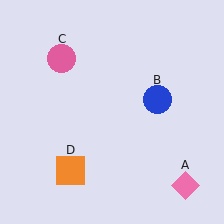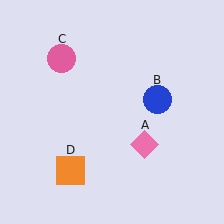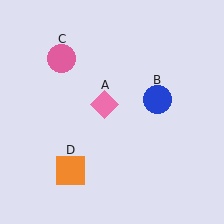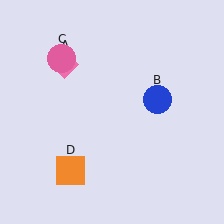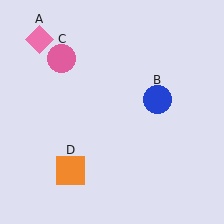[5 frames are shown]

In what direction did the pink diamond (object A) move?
The pink diamond (object A) moved up and to the left.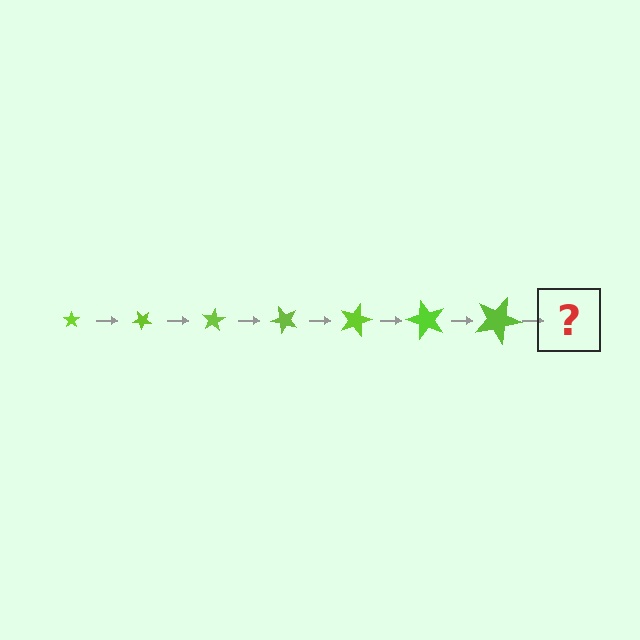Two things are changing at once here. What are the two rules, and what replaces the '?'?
The two rules are that the star grows larger each step and it rotates 40 degrees each step. The '?' should be a star, larger than the previous one and rotated 280 degrees from the start.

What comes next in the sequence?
The next element should be a star, larger than the previous one and rotated 280 degrees from the start.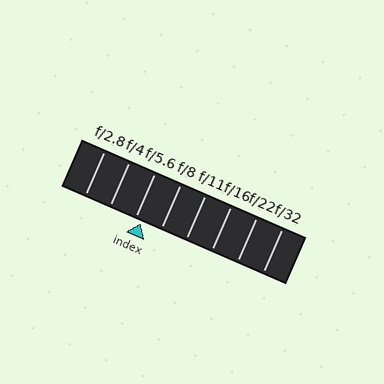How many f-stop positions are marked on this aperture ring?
There are 8 f-stop positions marked.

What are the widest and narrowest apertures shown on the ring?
The widest aperture shown is f/2.8 and the narrowest is f/32.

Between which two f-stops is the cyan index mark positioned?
The index mark is between f/5.6 and f/8.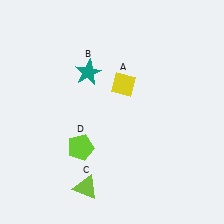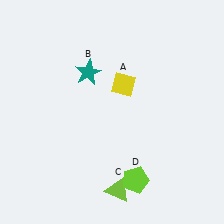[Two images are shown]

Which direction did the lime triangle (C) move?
The lime triangle (C) moved right.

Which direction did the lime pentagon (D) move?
The lime pentagon (D) moved right.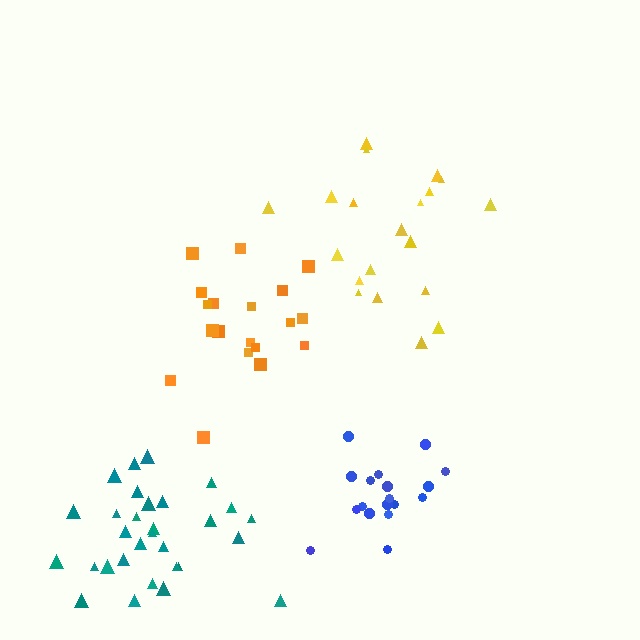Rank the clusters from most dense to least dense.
blue, teal, orange, yellow.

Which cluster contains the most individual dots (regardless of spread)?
Teal (30).